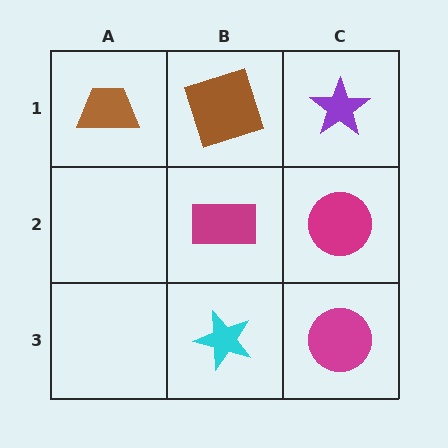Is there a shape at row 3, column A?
No, that cell is empty.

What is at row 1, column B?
A brown square.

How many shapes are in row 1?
3 shapes.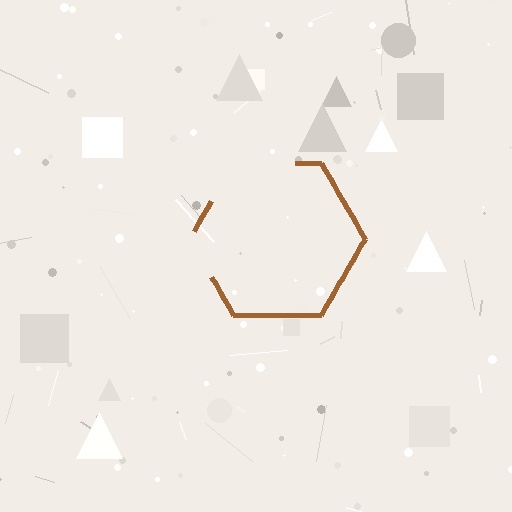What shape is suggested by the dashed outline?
The dashed outline suggests a hexagon.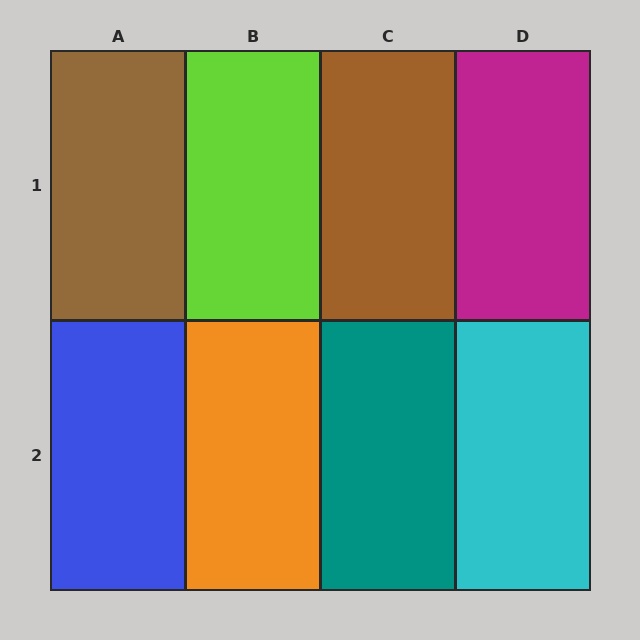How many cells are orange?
1 cell is orange.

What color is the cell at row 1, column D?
Magenta.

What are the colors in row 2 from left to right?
Blue, orange, teal, cyan.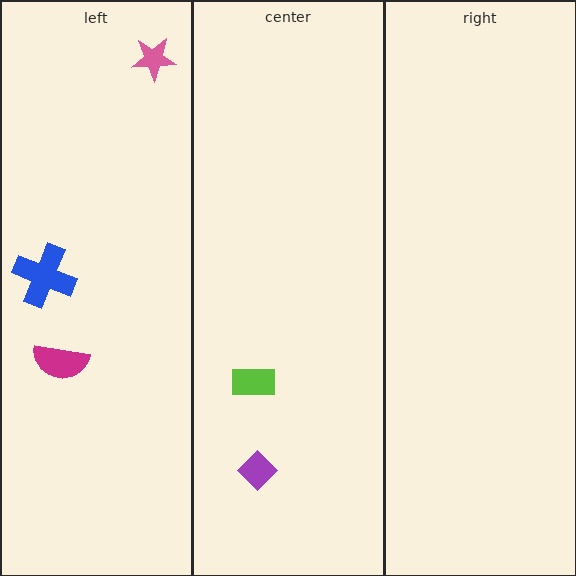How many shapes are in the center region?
2.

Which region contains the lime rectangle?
The center region.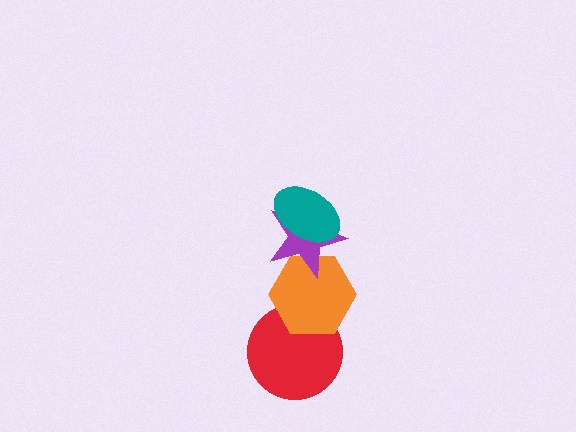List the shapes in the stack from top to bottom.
From top to bottom: the teal ellipse, the purple star, the orange hexagon, the red circle.